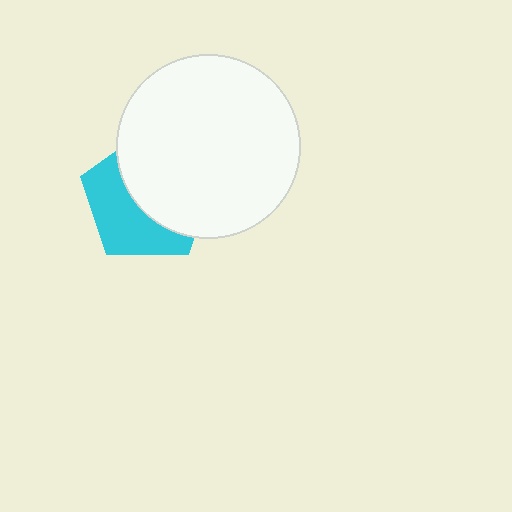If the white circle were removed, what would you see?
You would see the complete cyan pentagon.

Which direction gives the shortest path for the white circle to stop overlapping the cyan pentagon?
Moving toward the upper-right gives the shortest separation.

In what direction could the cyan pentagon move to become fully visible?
The cyan pentagon could move toward the lower-left. That would shift it out from behind the white circle entirely.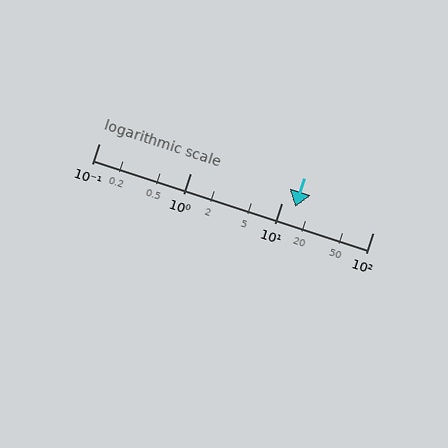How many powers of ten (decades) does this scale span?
The scale spans 3 decades, from 0.1 to 100.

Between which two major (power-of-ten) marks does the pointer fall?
The pointer is between 10 and 100.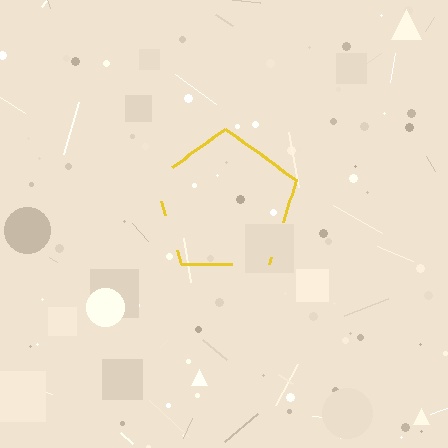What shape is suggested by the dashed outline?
The dashed outline suggests a pentagon.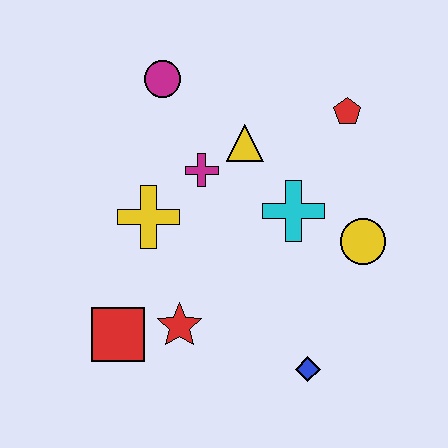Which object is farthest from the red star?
The red pentagon is farthest from the red star.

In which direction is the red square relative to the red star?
The red square is to the left of the red star.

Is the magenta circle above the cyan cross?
Yes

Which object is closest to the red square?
The red star is closest to the red square.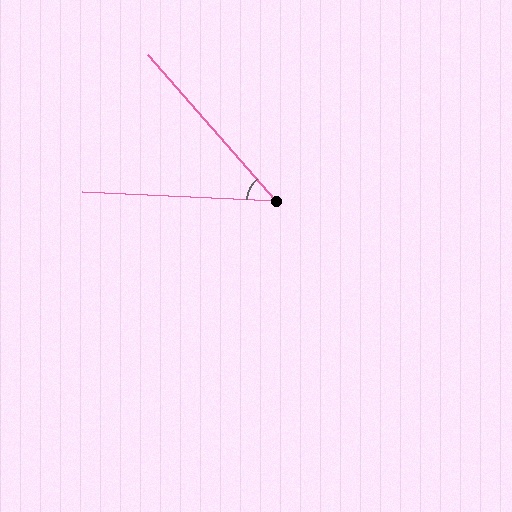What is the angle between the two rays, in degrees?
Approximately 46 degrees.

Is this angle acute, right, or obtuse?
It is acute.